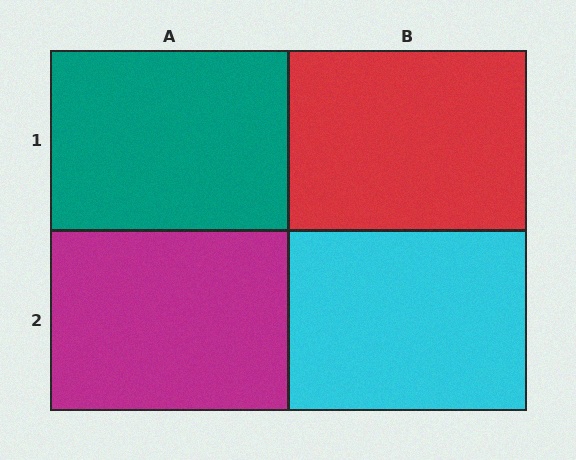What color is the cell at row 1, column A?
Teal.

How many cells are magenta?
1 cell is magenta.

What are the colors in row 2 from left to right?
Magenta, cyan.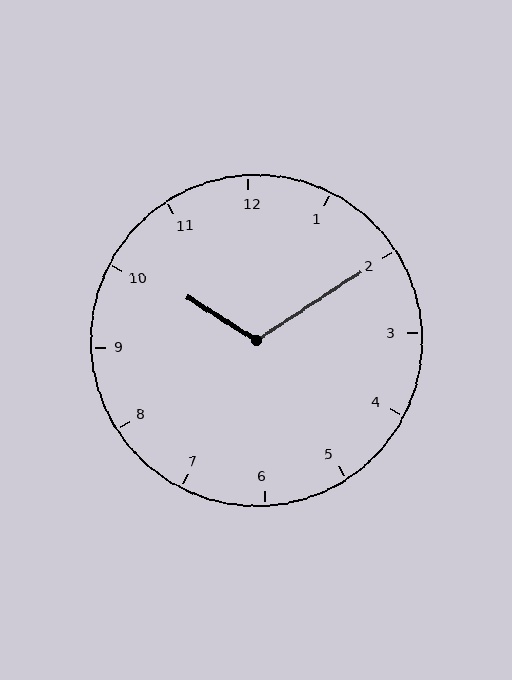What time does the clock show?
10:10.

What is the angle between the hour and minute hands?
Approximately 115 degrees.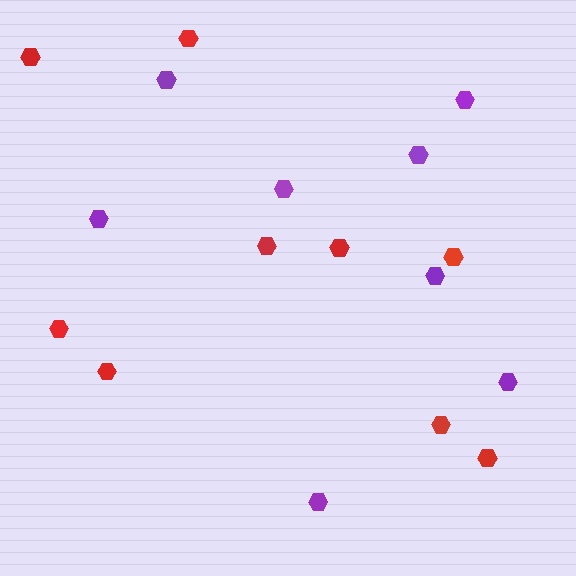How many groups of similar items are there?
There are 2 groups: one group of red hexagons (9) and one group of purple hexagons (8).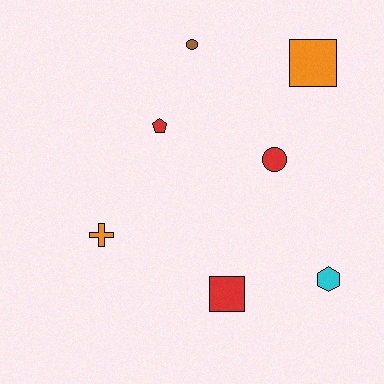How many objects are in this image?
There are 7 objects.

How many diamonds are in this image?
There are no diamonds.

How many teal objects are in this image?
There are no teal objects.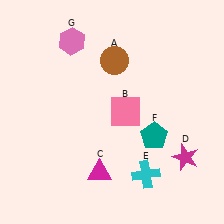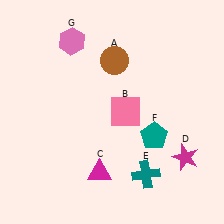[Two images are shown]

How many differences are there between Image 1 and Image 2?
There is 1 difference between the two images.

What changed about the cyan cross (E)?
In Image 1, E is cyan. In Image 2, it changed to teal.